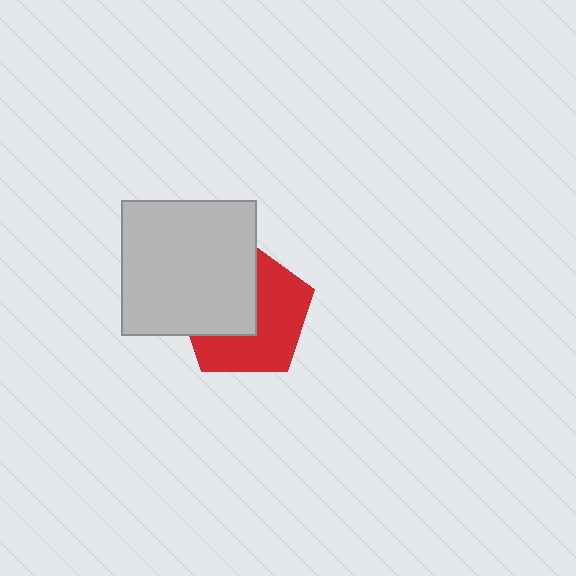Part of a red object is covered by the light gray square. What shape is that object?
It is a pentagon.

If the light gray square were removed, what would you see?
You would see the complete red pentagon.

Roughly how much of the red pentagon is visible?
About half of it is visible (roughly 54%).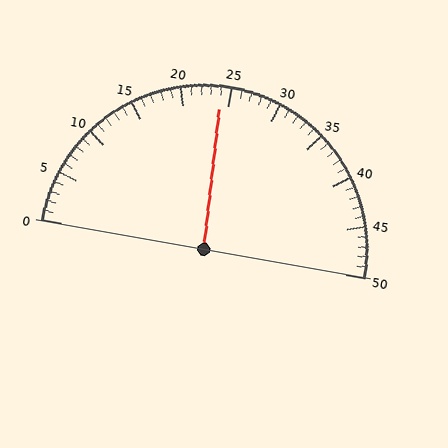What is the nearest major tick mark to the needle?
The nearest major tick mark is 25.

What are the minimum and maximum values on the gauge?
The gauge ranges from 0 to 50.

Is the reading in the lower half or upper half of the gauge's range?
The reading is in the lower half of the range (0 to 50).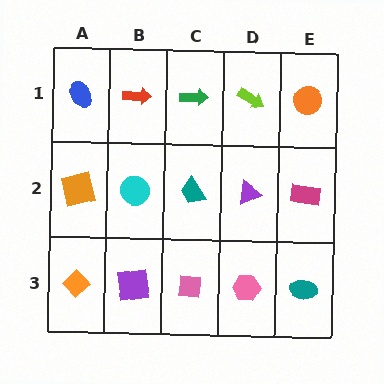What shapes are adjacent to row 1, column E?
A magenta rectangle (row 2, column E), a lime arrow (row 1, column D).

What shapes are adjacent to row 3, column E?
A magenta rectangle (row 2, column E), a pink hexagon (row 3, column D).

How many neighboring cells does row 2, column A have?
3.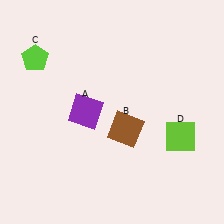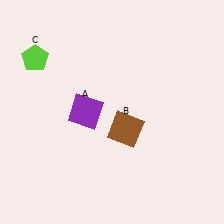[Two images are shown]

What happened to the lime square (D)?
The lime square (D) was removed in Image 2. It was in the bottom-right area of Image 1.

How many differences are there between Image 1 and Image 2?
There is 1 difference between the two images.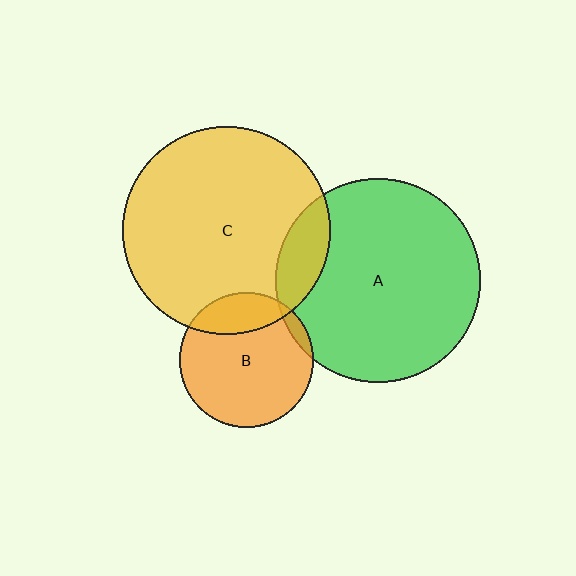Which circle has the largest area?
Circle C (yellow).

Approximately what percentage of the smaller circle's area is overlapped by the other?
Approximately 15%.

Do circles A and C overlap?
Yes.